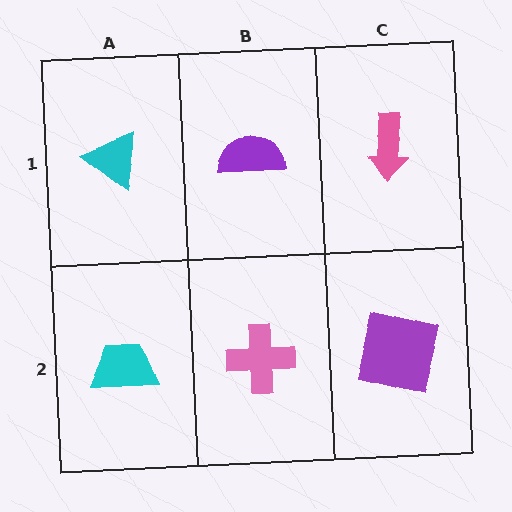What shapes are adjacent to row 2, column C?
A pink arrow (row 1, column C), a pink cross (row 2, column B).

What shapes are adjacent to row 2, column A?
A cyan triangle (row 1, column A), a pink cross (row 2, column B).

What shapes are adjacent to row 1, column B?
A pink cross (row 2, column B), a cyan triangle (row 1, column A), a pink arrow (row 1, column C).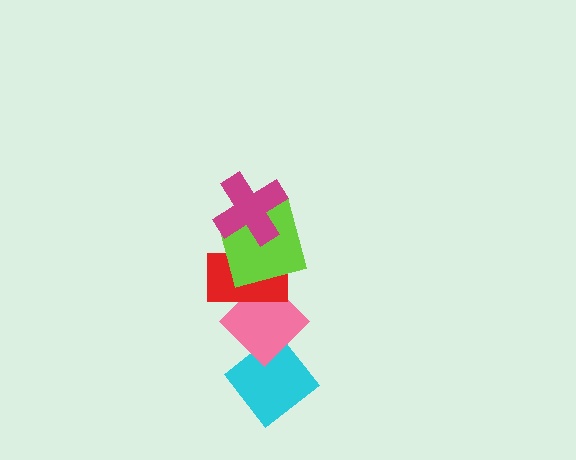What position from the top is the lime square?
The lime square is 2nd from the top.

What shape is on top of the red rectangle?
The lime square is on top of the red rectangle.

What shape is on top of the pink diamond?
The red rectangle is on top of the pink diamond.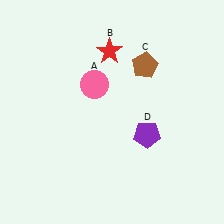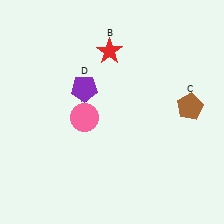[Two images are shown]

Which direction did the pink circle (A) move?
The pink circle (A) moved down.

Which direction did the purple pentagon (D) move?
The purple pentagon (D) moved left.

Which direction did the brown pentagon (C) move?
The brown pentagon (C) moved right.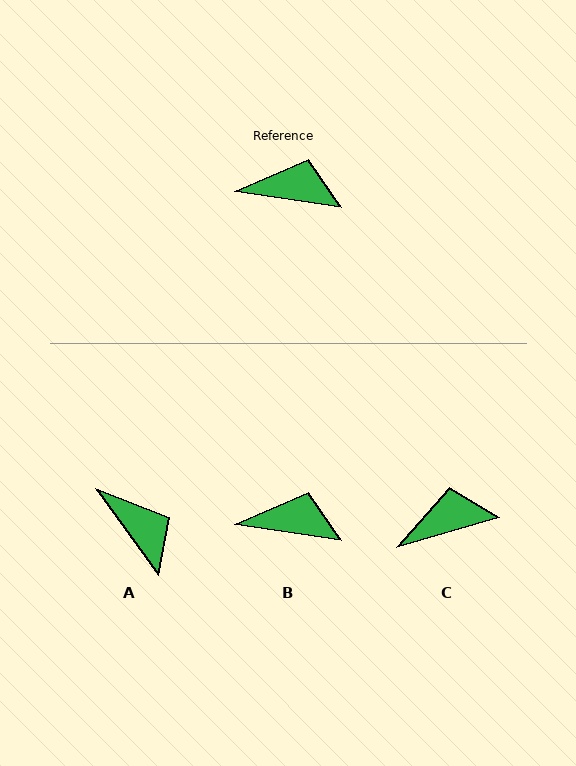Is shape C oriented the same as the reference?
No, it is off by about 25 degrees.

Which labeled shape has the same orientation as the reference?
B.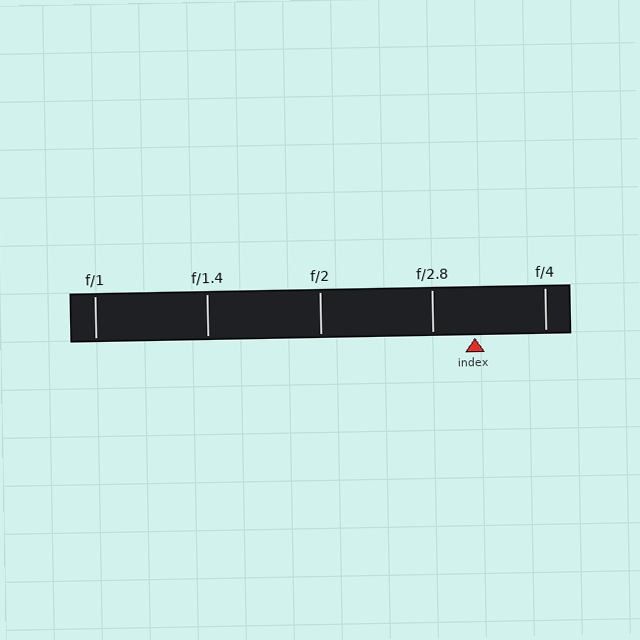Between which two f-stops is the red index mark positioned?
The index mark is between f/2.8 and f/4.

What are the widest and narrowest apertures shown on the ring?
The widest aperture shown is f/1 and the narrowest is f/4.